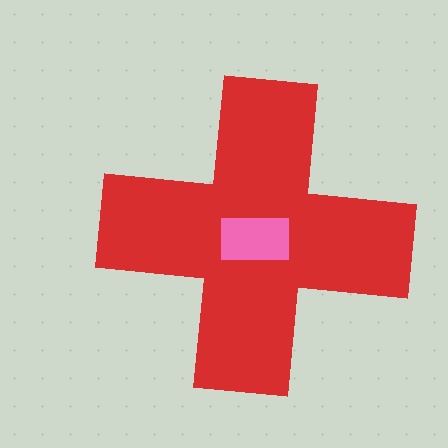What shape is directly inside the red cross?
The pink rectangle.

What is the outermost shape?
The red cross.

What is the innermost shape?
The pink rectangle.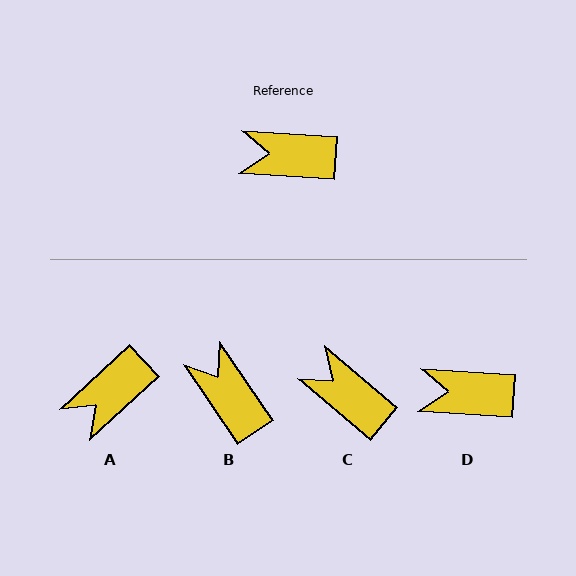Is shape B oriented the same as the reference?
No, it is off by about 53 degrees.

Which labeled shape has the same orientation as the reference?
D.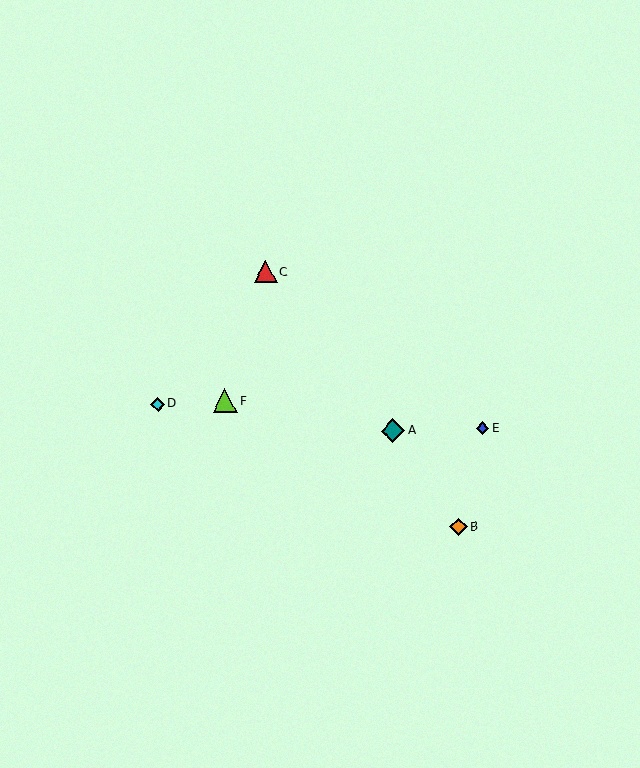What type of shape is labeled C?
Shape C is a red triangle.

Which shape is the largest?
The lime triangle (labeled F) is the largest.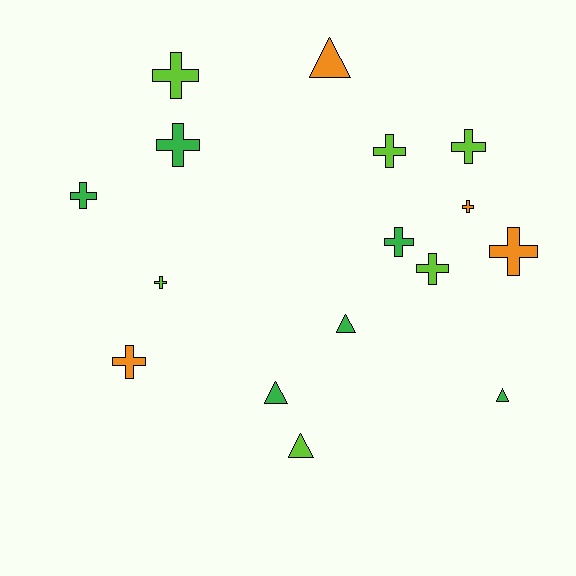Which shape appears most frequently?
Cross, with 11 objects.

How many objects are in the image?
There are 16 objects.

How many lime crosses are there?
There are 5 lime crosses.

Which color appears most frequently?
Green, with 6 objects.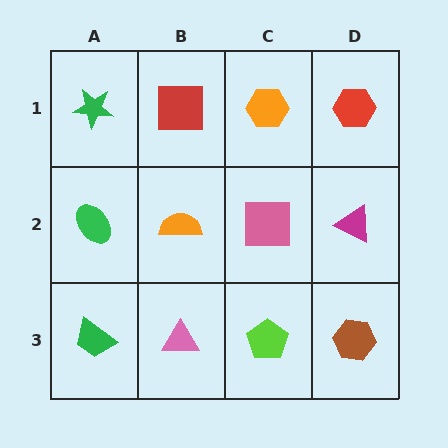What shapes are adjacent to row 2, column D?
A red hexagon (row 1, column D), a brown hexagon (row 3, column D), a pink square (row 2, column C).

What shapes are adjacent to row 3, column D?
A magenta triangle (row 2, column D), a lime pentagon (row 3, column C).